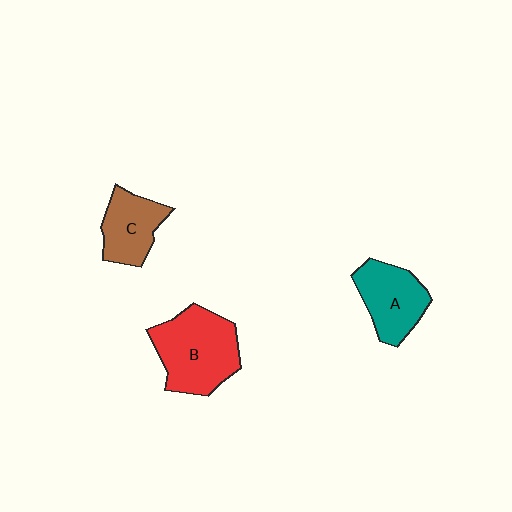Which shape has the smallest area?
Shape C (brown).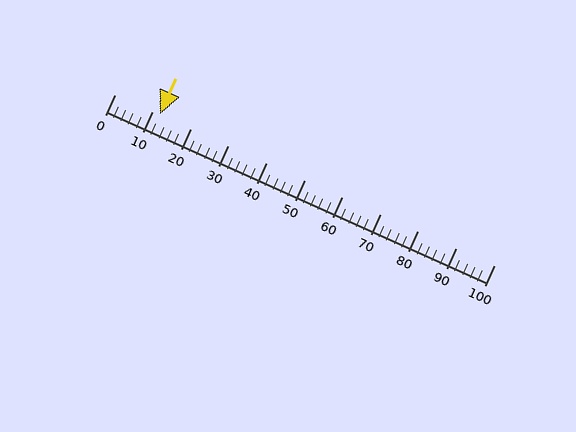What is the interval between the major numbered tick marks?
The major tick marks are spaced 10 units apart.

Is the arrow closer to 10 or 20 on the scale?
The arrow is closer to 10.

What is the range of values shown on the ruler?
The ruler shows values from 0 to 100.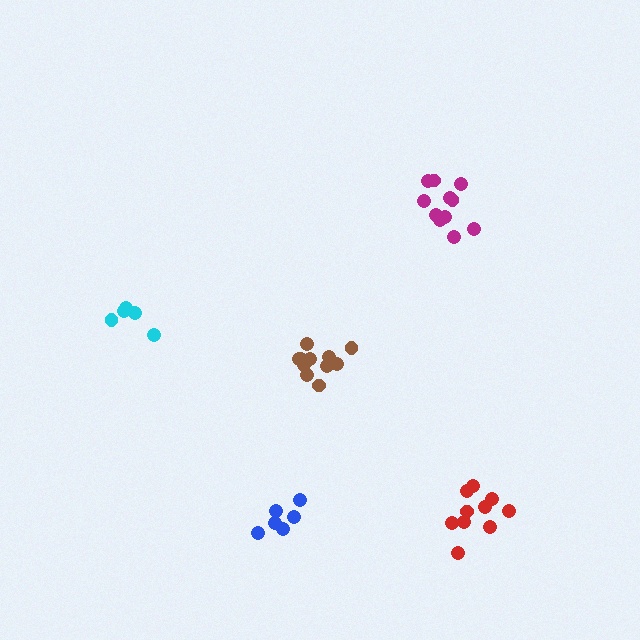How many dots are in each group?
Group 1: 11 dots, Group 2: 11 dots, Group 3: 10 dots, Group 4: 6 dots, Group 5: 5 dots (43 total).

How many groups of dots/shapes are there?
There are 5 groups.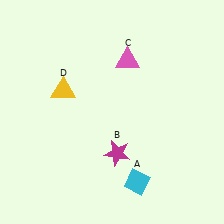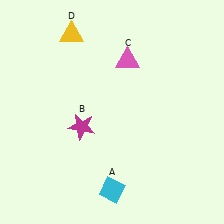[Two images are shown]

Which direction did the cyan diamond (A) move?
The cyan diamond (A) moved left.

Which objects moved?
The objects that moved are: the cyan diamond (A), the magenta star (B), the yellow triangle (D).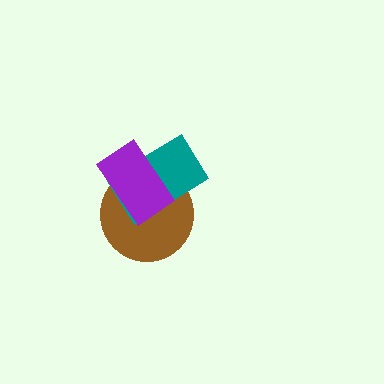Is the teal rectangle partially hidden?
Yes, it is partially covered by another shape.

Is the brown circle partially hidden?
Yes, it is partially covered by another shape.